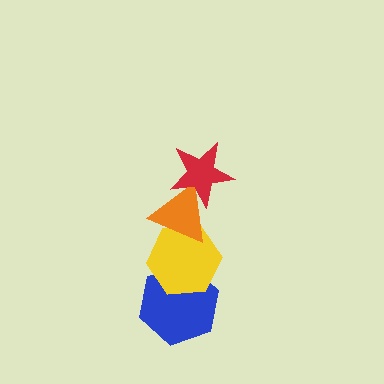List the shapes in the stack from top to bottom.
From top to bottom: the red star, the orange triangle, the yellow hexagon, the blue hexagon.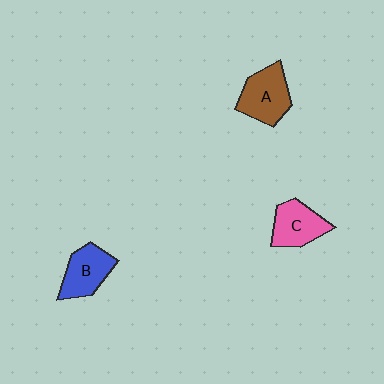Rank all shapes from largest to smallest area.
From largest to smallest: A (brown), B (blue), C (pink).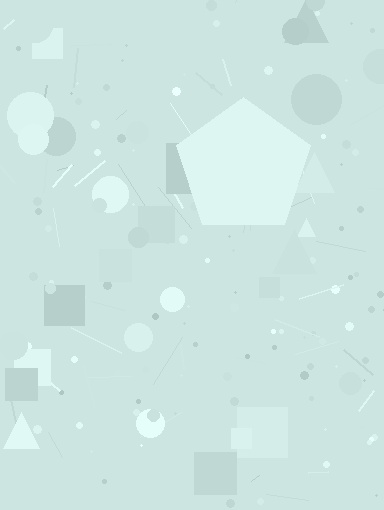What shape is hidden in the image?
A pentagon is hidden in the image.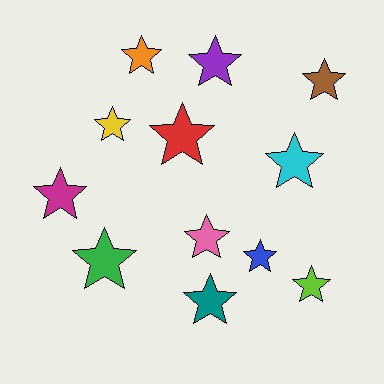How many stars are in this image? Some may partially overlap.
There are 12 stars.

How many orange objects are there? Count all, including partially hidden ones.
There is 1 orange object.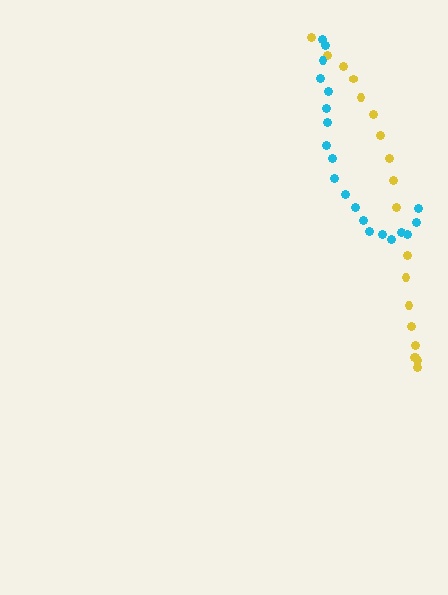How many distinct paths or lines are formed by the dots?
There are 2 distinct paths.